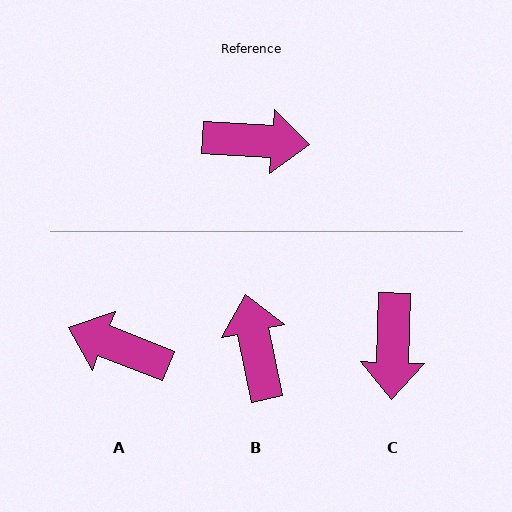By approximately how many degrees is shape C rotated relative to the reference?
Approximately 88 degrees clockwise.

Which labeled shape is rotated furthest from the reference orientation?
A, about 163 degrees away.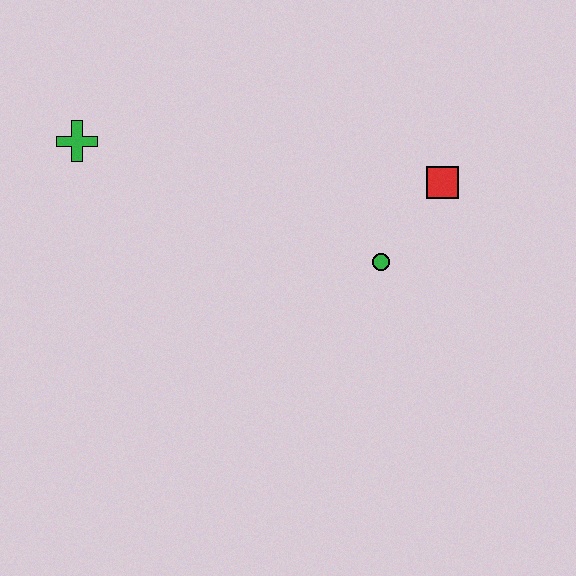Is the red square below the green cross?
Yes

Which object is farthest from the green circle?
The green cross is farthest from the green circle.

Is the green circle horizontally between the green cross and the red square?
Yes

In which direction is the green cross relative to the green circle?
The green cross is to the left of the green circle.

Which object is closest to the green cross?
The green circle is closest to the green cross.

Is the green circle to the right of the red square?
No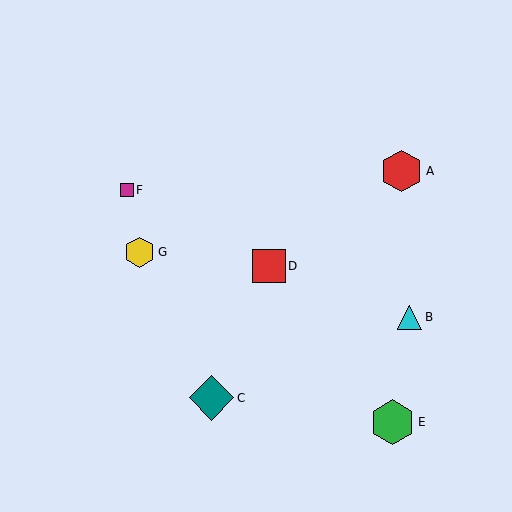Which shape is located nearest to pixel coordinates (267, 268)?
The red square (labeled D) at (269, 266) is nearest to that location.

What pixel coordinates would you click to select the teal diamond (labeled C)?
Click at (211, 398) to select the teal diamond C.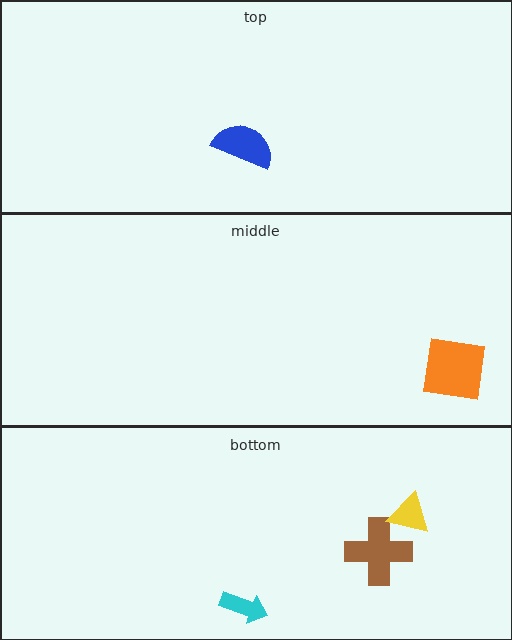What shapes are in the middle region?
The orange square.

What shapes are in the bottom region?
The brown cross, the cyan arrow, the yellow triangle.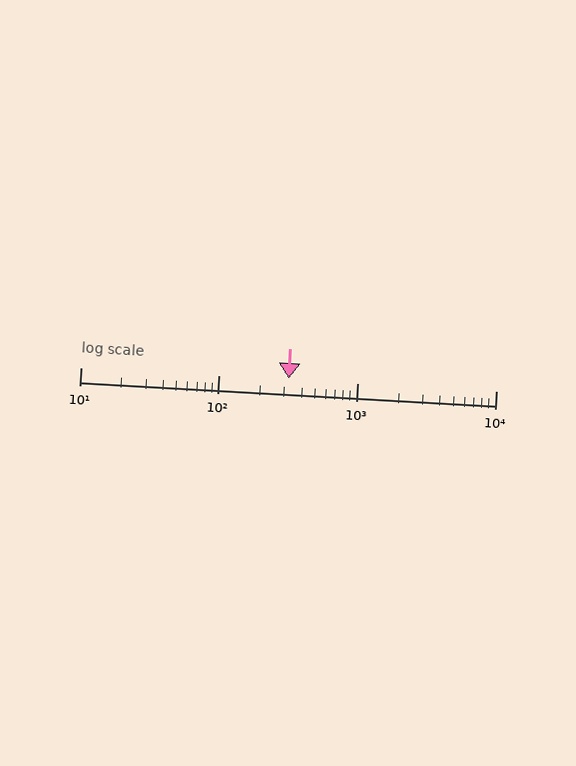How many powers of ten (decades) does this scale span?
The scale spans 3 decades, from 10 to 10000.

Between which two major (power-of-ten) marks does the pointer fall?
The pointer is between 100 and 1000.